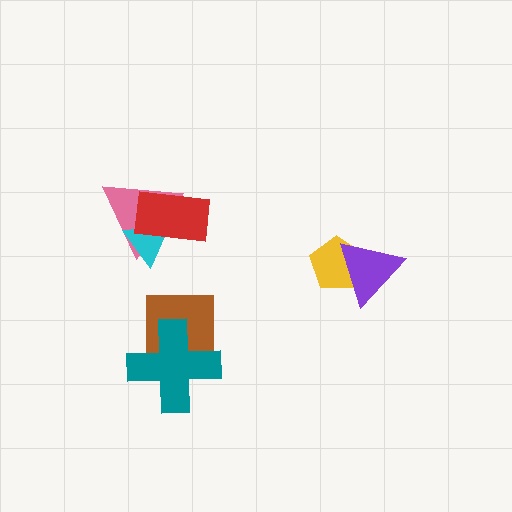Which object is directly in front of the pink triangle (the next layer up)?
The cyan triangle is directly in front of the pink triangle.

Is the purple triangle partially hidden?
No, no other shape covers it.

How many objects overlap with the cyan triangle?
2 objects overlap with the cyan triangle.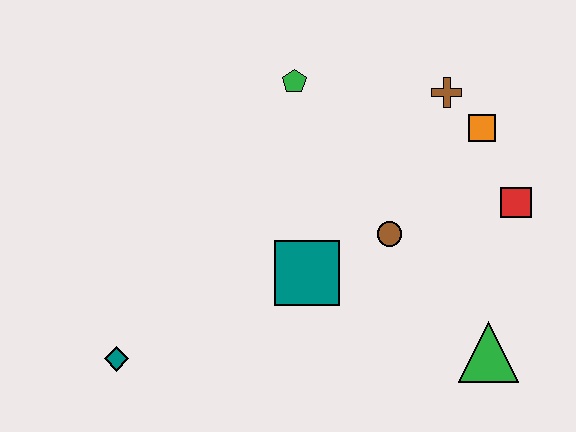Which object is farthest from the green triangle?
The teal diamond is farthest from the green triangle.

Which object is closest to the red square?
The orange square is closest to the red square.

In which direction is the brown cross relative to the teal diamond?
The brown cross is to the right of the teal diamond.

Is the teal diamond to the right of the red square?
No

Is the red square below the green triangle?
No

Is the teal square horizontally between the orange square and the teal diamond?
Yes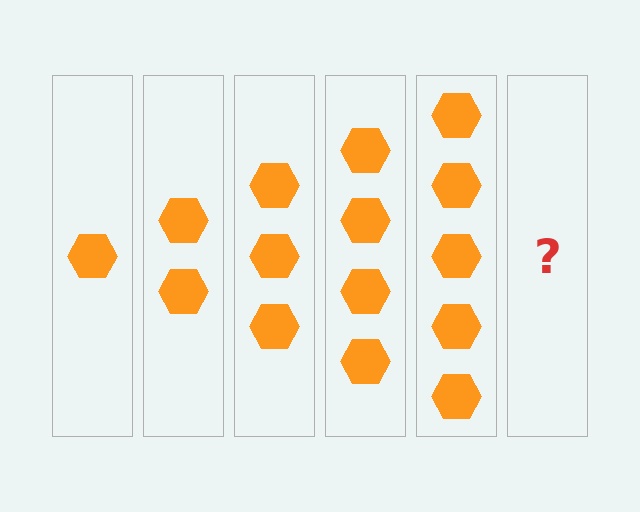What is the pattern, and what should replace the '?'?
The pattern is that each step adds one more hexagon. The '?' should be 6 hexagons.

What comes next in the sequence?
The next element should be 6 hexagons.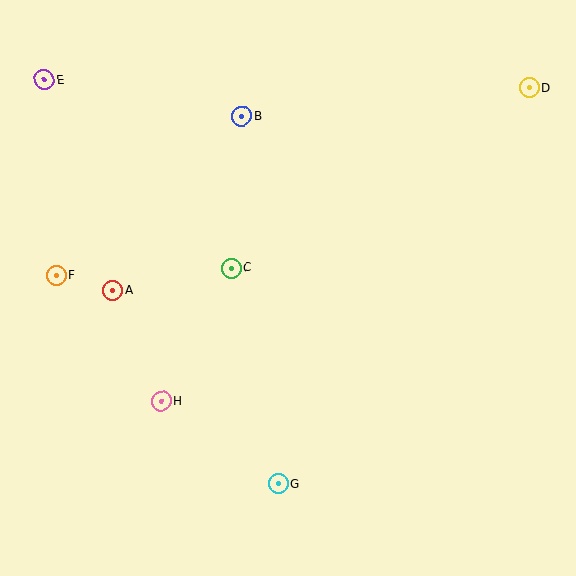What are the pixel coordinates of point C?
Point C is at (231, 268).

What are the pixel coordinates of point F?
Point F is at (56, 275).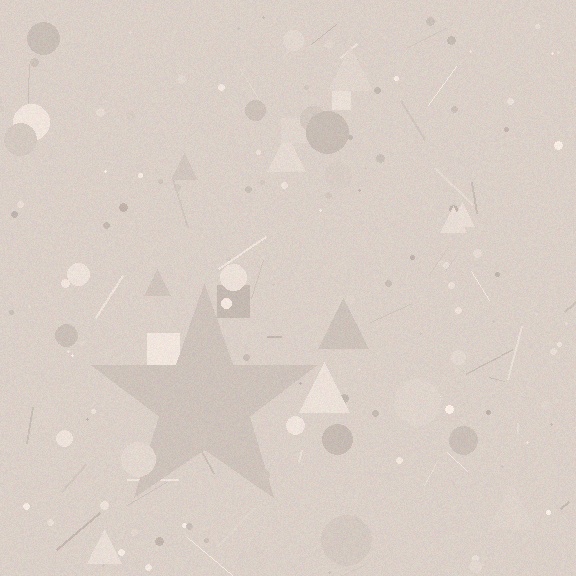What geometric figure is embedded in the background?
A star is embedded in the background.